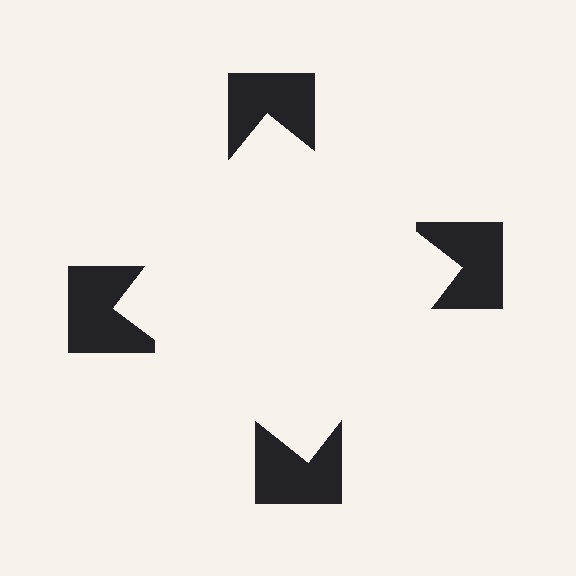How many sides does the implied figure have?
4 sides.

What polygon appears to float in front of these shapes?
An illusory square — its edges are inferred from the aligned wedge cuts in the notched squares, not physically drawn.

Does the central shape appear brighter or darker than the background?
It typically appears slightly brighter than the background, even though no actual brightness change is drawn.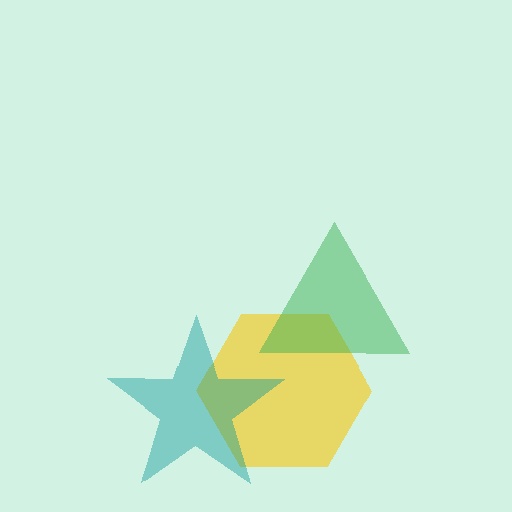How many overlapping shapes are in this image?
There are 3 overlapping shapes in the image.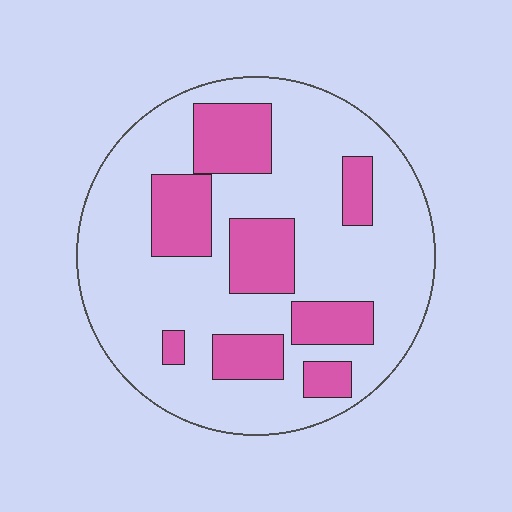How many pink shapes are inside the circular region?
8.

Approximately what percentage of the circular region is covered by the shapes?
Approximately 25%.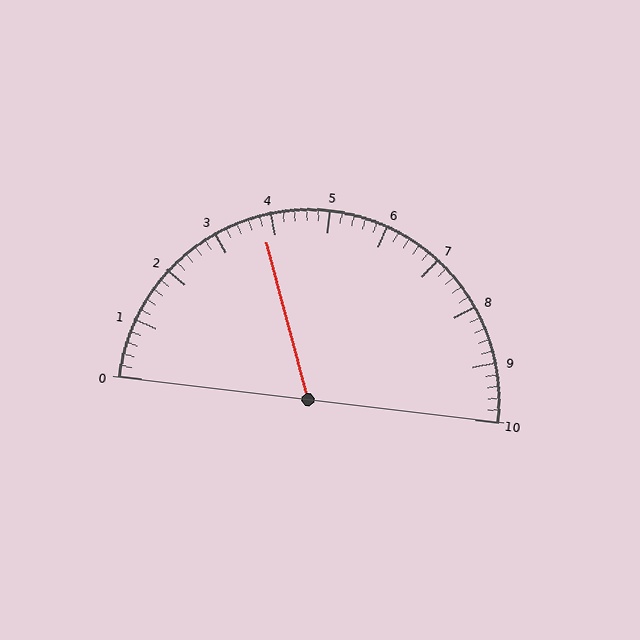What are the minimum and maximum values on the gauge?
The gauge ranges from 0 to 10.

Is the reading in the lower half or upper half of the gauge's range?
The reading is in the lower half of the range (0 to 10).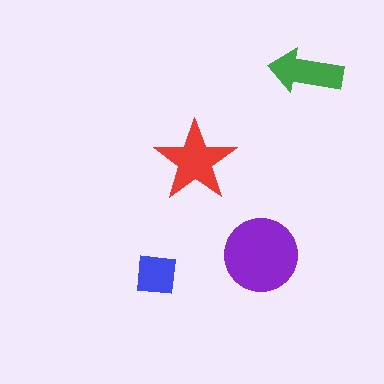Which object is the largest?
The purple circle.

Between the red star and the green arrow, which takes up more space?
The red star.